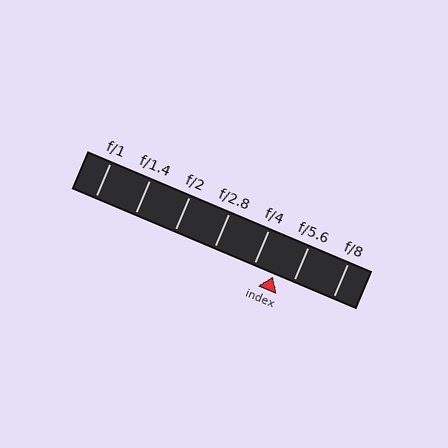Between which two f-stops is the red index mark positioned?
The index mark is between f/4 and f/5.6.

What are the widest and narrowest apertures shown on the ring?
The widest aperture shown is f/1 and the narrowest is f/8.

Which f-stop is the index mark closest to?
The index mark is closest to f/5.6.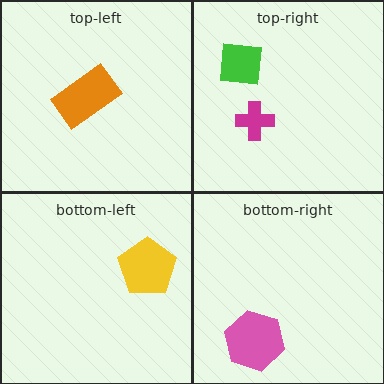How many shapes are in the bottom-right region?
1.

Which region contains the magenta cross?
The top-right region.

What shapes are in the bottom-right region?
The pink hexagon.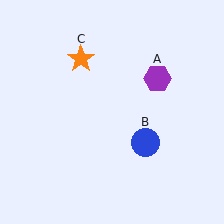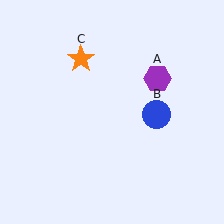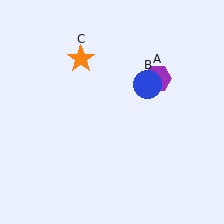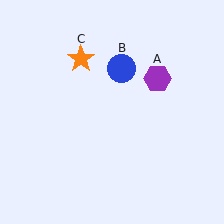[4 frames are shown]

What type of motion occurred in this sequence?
The blue circle (object B) rotated counterclockwise around the center of the scene.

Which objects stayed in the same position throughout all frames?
Purple hexagon (object A) and orange star (object C) remained stationary.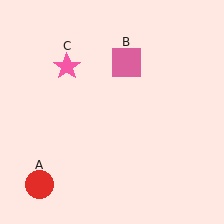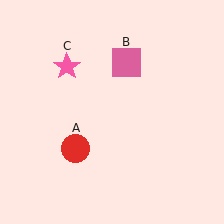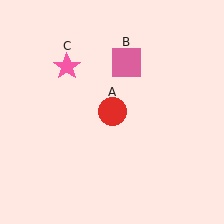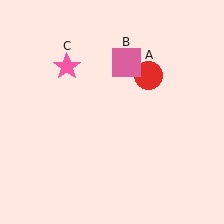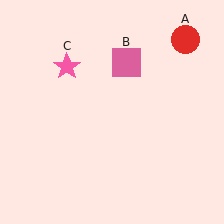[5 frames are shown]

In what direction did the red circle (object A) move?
The red circle (object A) moved up and to the right.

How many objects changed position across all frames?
1 object changed position: red circle (object A).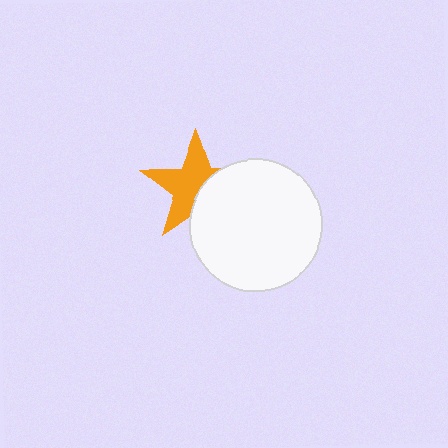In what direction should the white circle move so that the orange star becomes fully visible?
The white circle should move toward the lower-right. That is the shortest direction to clear the overlap and leave the orange star fully visible.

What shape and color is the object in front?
The object in front is a white circle.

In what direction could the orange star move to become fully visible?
The orange star could move toward the upper-left. That would shift it out from behind the white circle entirely.